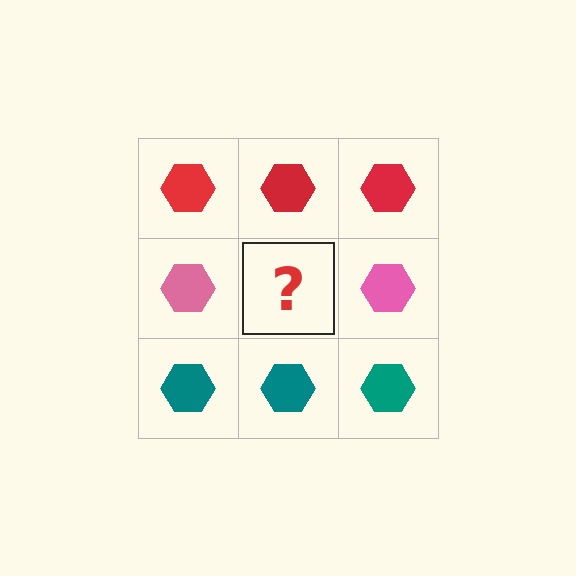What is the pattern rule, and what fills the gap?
The rule is that each row has a consistent color. The gap should be filled with a pink hexagon.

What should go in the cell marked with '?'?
The missing cell should contain a pink hexagon.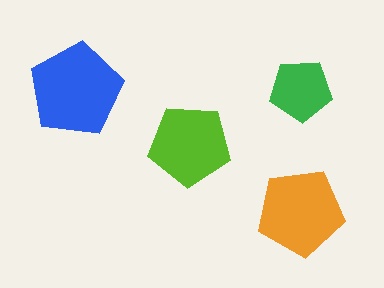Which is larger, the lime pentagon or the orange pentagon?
The orange one.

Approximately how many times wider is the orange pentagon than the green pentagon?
About 1.5 times wider.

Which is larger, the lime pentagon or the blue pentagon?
The blue one.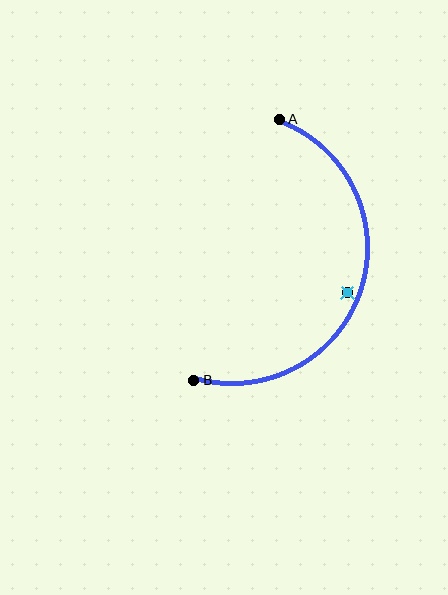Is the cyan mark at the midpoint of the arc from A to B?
No — the cyan mark does not lie on the arc at all. It sits slightly inside the curve.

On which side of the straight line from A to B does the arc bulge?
The arc bulges to the right of the straight line connecting A and B.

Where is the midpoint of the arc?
The arc midpoint is the point on the curve farthest from the straight line joining A and B. It sits to the right of that line.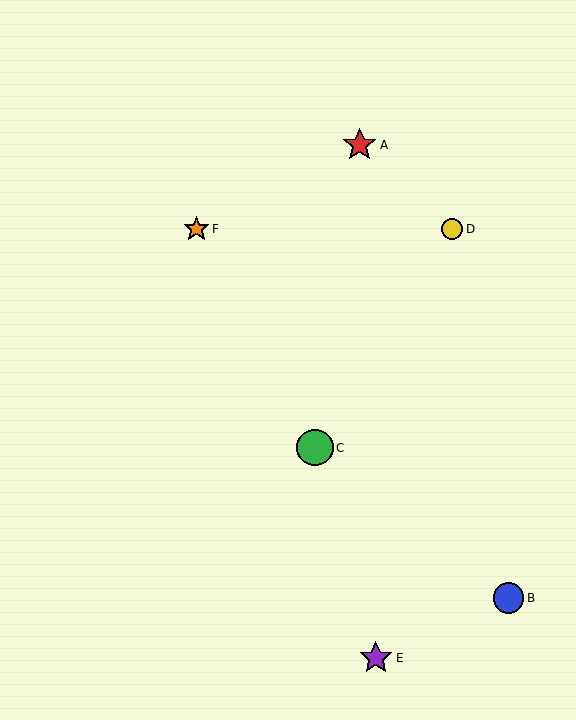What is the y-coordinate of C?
Object C is at y≈448.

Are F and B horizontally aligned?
No, F is at y≈229 and B is at y≈598.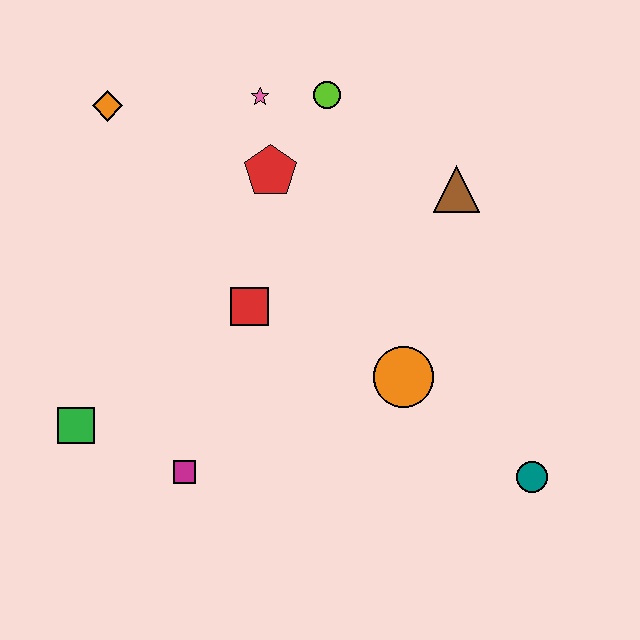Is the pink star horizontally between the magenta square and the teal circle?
Yes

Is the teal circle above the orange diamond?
No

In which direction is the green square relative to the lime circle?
The green square is below the lime circle.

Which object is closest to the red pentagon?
The pink star is closest to the red pentagon.